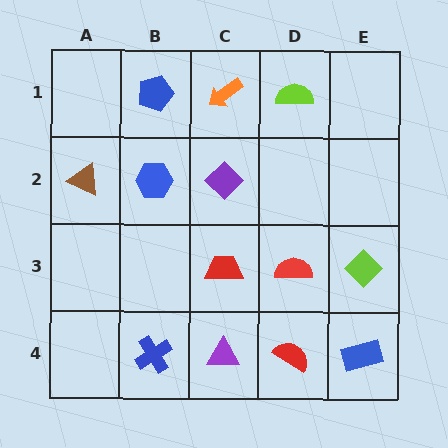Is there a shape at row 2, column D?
No, that cell is empty.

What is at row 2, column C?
A purple diamond.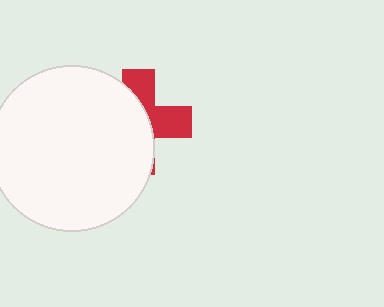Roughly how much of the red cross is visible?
A small part of it is visible (roughly 39%).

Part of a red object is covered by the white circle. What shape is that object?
It is a cross.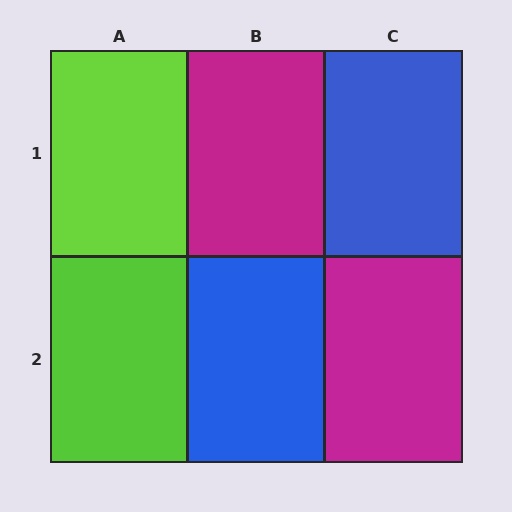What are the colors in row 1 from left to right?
Lime, magenta, blue.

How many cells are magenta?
2 cells are magenta.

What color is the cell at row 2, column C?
Magenta.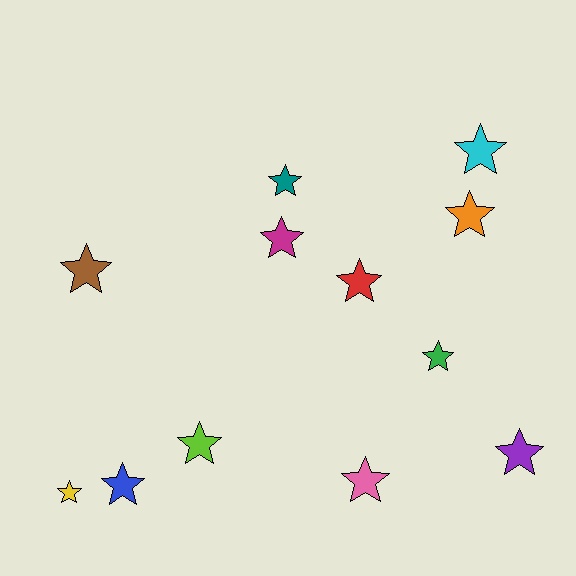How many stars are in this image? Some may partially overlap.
There are 12 stars.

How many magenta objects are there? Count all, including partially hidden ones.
There is 1 magenta object.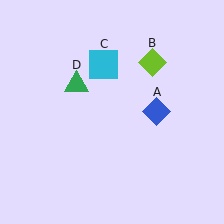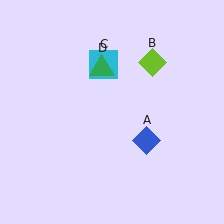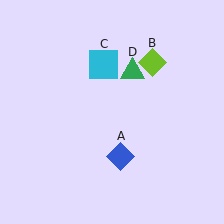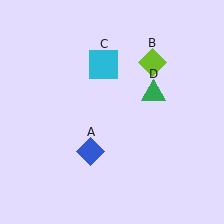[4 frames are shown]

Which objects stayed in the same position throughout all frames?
Lime diamond (object B) and cyan square (object C) remained stationary.